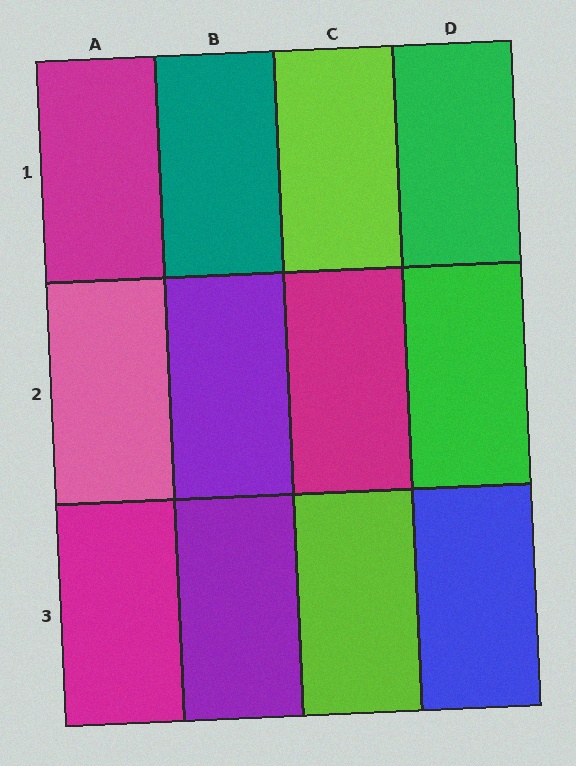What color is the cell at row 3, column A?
Magenta.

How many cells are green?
2 cells are green.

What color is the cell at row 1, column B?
Teal.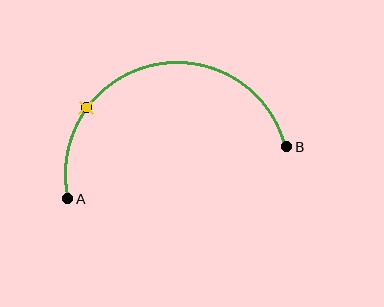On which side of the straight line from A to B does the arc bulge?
The arc bulges above the straight line connecting A and B.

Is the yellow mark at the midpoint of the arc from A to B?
No. The yellow mark lies on the arc but is closer to endpoint A. The arc midpoint would be at the point on the curve equidistant along the arc from both A and B.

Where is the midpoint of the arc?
The arc midpoint is the point on the curve farthest from the straight line joining A and B. It sits above that line.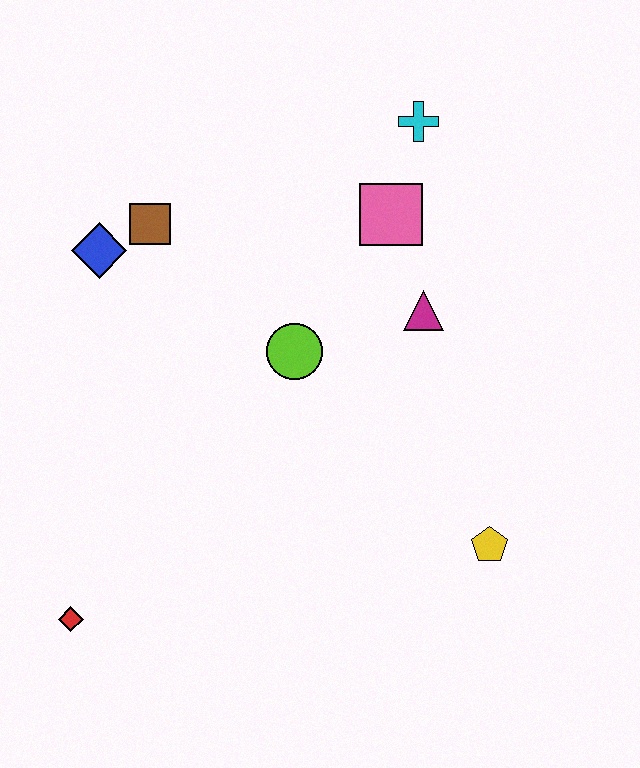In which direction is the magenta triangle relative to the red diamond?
The magenta triangle is to the right of the red diamond.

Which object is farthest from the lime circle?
The red diamond is farthest from the lime circle.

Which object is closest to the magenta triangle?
The pink square is closest to the magenta triangle.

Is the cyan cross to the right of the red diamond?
Yes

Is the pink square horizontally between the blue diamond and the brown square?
No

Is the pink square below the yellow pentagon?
No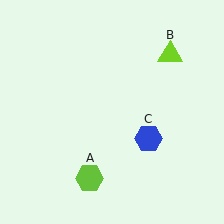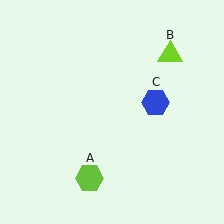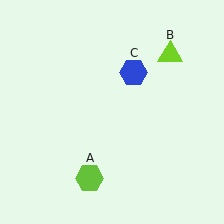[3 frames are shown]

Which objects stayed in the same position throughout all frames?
Lime hexagon (object A) and lime triangle (object B) remained stationary.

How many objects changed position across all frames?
1 object changed position: blue hexagon (object C).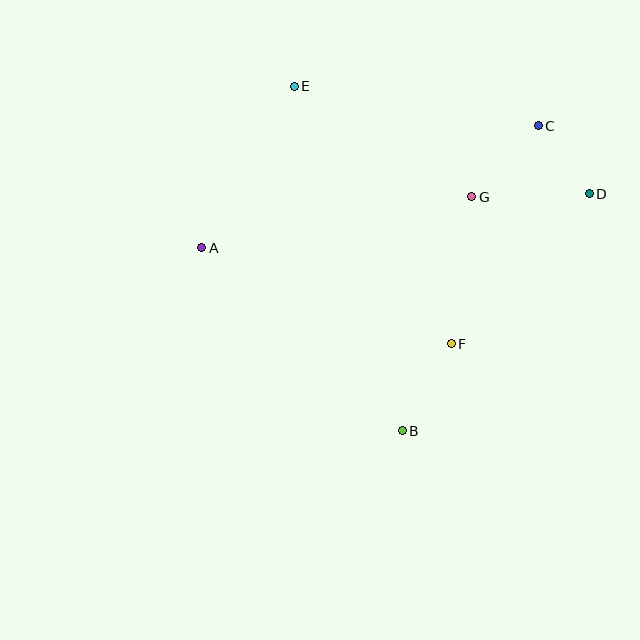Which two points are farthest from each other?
Points A and D are farthest from each other.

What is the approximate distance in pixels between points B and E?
The distance between B and E is approximately 361 pixels.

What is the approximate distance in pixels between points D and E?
The distance between D and E is approximately 314 pixels.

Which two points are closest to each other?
Points C and D are closest to each other.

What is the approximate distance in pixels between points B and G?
The distance between B and G is approximately 244 pixels.